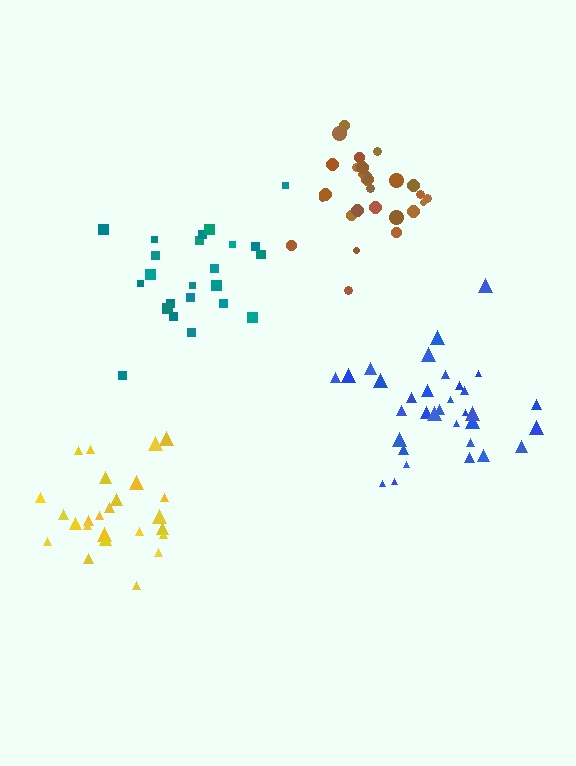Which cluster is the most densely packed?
Brown.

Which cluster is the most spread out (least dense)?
Teal.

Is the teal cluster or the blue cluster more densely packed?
Blue.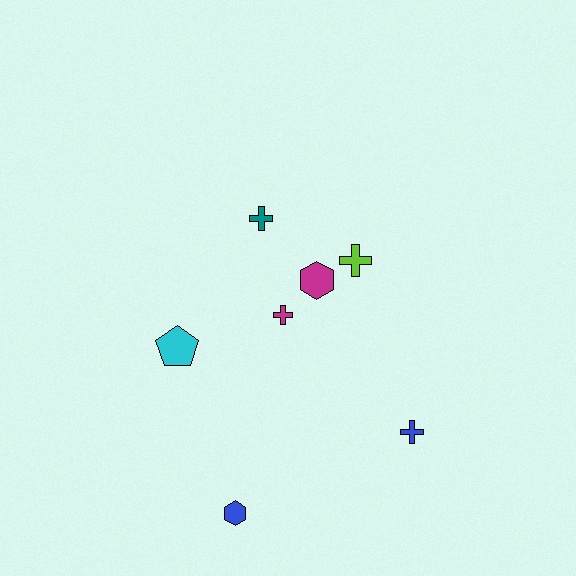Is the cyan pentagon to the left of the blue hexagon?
Yes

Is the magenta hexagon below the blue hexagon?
No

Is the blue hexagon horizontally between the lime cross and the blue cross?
No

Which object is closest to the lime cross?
The magenta hexagon is closest to the lime cross.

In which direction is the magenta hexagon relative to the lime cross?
The magenta hexagon is to the left of the lime cross.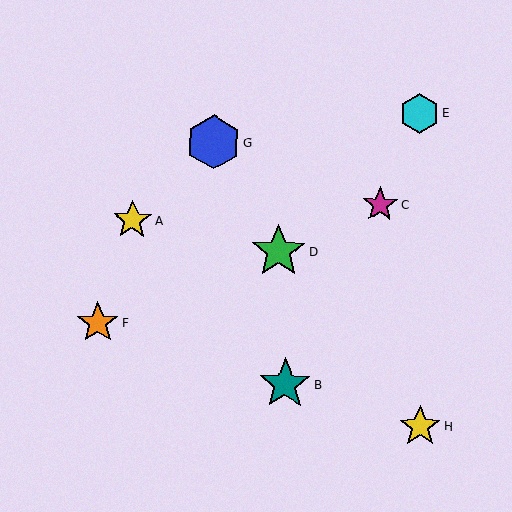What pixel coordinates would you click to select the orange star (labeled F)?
Click at (98, 323) to select the orange star F.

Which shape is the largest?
The blue hexagon (labeled G) is the largest.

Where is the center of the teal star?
The center of the teal star is at (285, 384).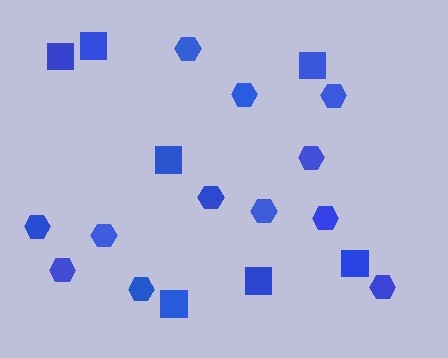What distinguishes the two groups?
There are 2 groups: one group of hexagons (12) and one group of squares (7).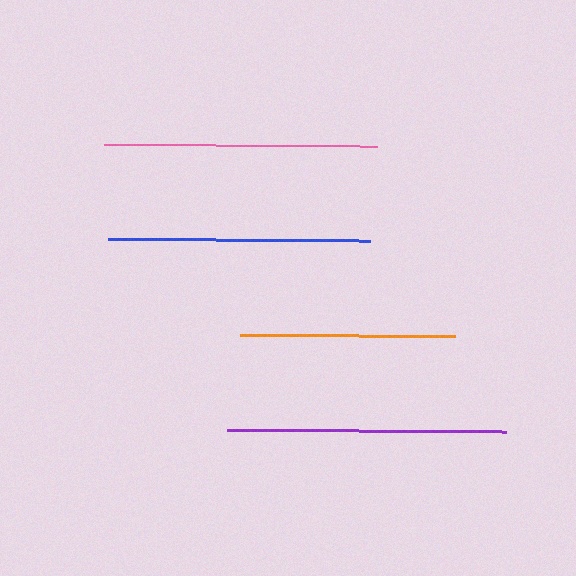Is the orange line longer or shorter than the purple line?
The purple line is longer than the orange line.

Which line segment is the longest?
The purple line is the longest at approximately 278 pixels.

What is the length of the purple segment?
The purple segment is approximately 278 pixels long.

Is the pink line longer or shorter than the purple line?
The purple line is longer than the pink line.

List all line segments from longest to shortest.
From longest to shortest: purple, pink, blue, orange.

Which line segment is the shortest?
The orange line is the shortest at approximately 215 pixels.